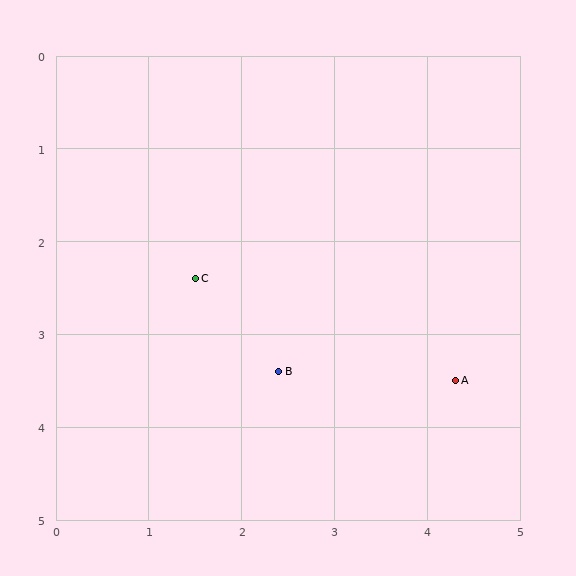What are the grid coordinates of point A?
Point A is at approximately (4.3, 3.5).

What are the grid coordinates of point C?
Point C is at approximately (1.5, 2.4).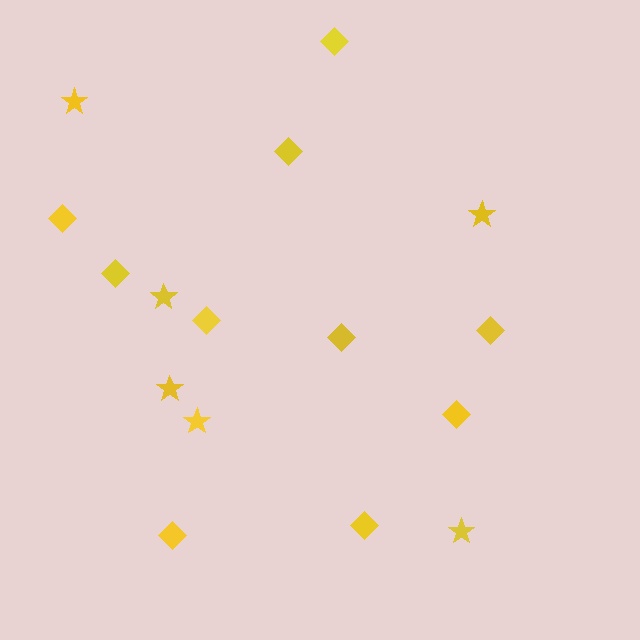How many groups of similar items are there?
There are 2 groups: one group of diamonds (10) and one group of stars (6).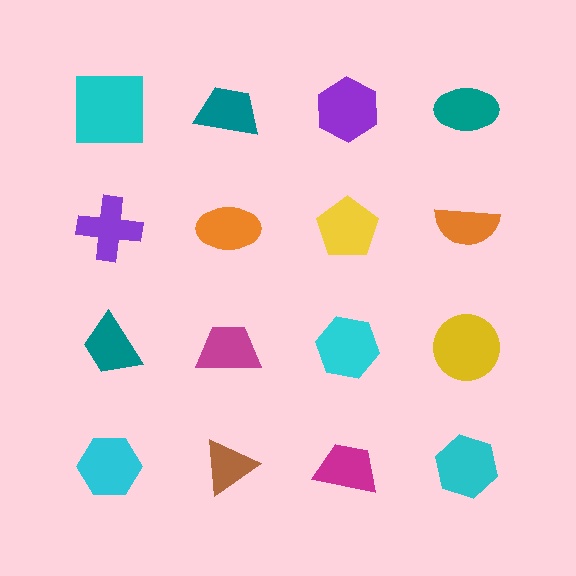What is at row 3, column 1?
A teal trapezoid.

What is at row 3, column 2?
A magenta trapezoid.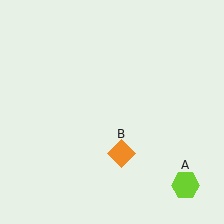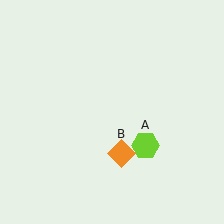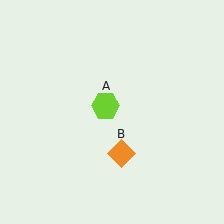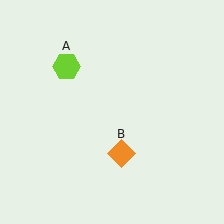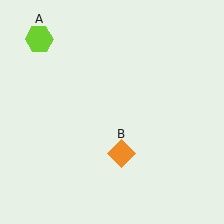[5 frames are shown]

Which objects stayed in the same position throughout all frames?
Orange diamond (object B) remained stationary.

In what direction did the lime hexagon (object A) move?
The lime hexagon (object A) moved up and to the left.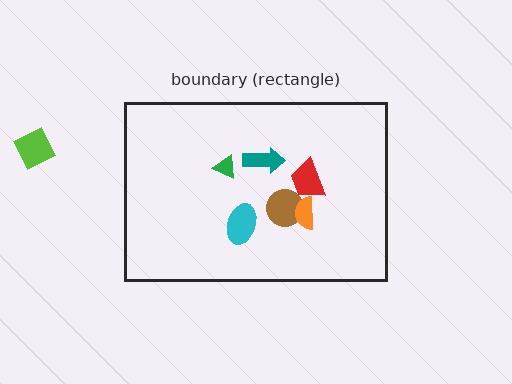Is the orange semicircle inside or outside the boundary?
Inside.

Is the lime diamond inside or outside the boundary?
Outside.